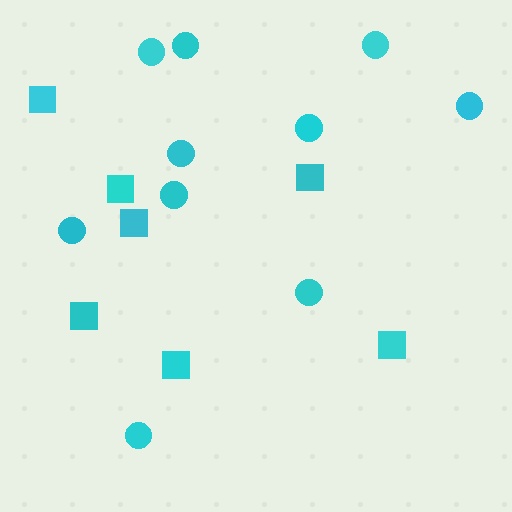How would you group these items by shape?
There are 2 groups: one group of circles (10) and one group of squares (7).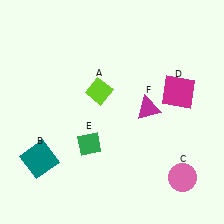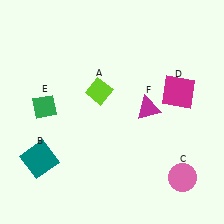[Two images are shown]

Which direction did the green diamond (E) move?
The green diamond (E) moved left.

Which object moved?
The green diamond (E) moved left.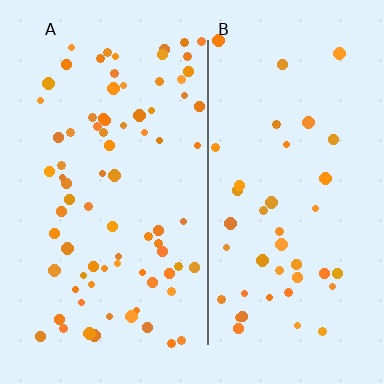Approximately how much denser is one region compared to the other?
Approximately 1.9× — region A over region B.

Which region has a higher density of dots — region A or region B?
A (the left).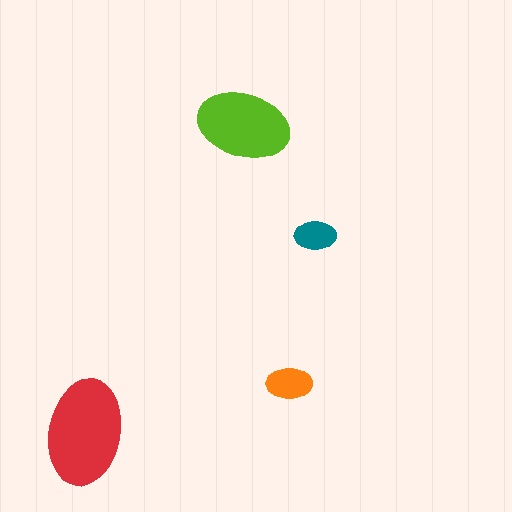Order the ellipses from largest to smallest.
the red one, the lime one, the orange one, the teal one.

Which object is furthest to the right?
The teal ellipse is rightmost.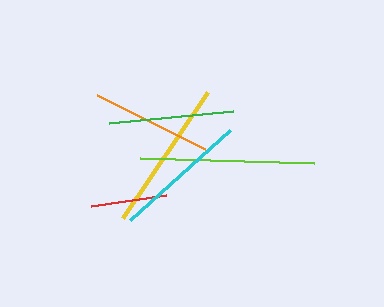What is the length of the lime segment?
The lime segment is approximately 173 pixels long.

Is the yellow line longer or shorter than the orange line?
The yellow line is longer than the orange line.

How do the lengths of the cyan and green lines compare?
The cyan and green lines are approximately the same length.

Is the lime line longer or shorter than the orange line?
The lime line is longer than the orange line.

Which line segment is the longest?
The lime line is the longest at approximately 173 pixels.